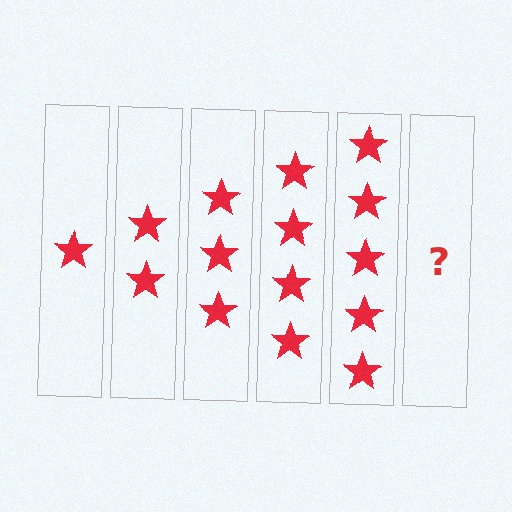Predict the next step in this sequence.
The next step is 6 stars.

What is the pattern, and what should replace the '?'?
The pattern is that each step adds one more star. The '?' should be 6 stars.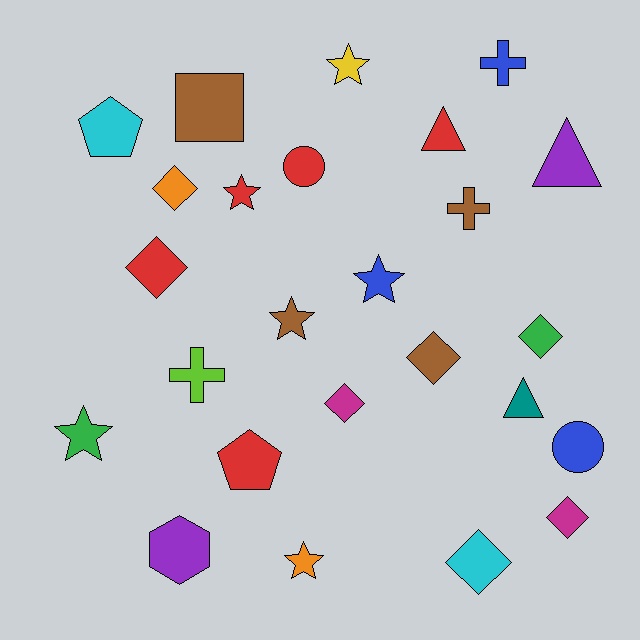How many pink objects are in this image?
There are no pink objects.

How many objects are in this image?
There are 25 objects.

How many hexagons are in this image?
There is 1 hexagon.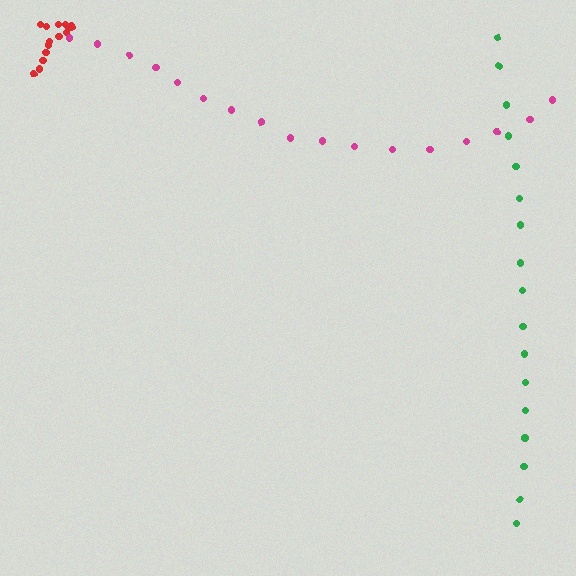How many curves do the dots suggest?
There are 3 distinct paths.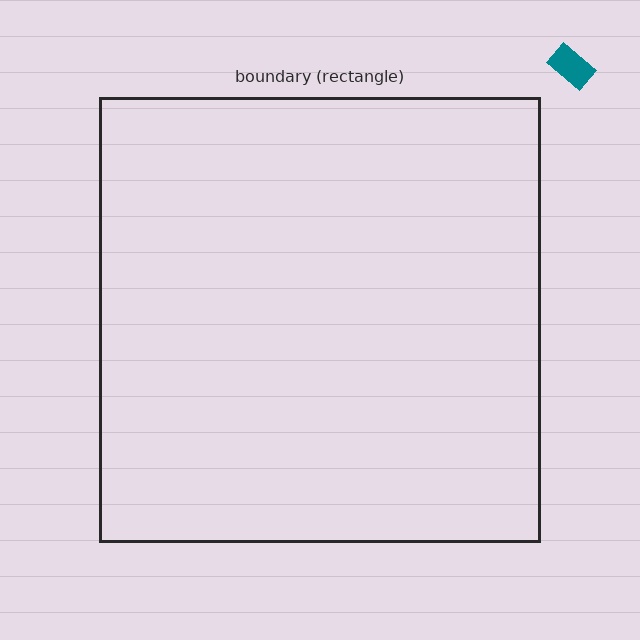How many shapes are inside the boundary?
0 inside, 1 outside.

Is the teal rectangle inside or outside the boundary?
Outside.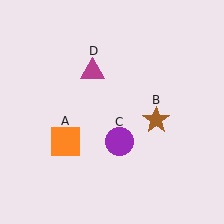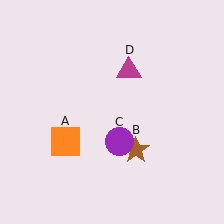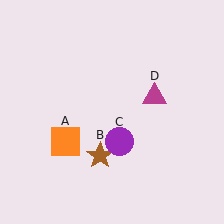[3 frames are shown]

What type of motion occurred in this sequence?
The brown star (object B), magenta triangle (object D) rotated clockwise around the center of the scene.